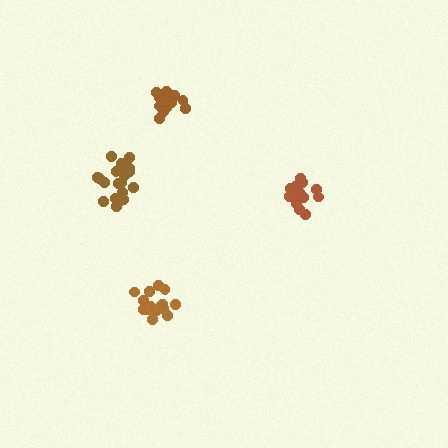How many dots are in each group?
Group 1: 15 dots, Group 2: 16 dots, Group 3: 19 dots, Group 4: 20 dots (70 total).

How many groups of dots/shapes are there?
There are 4 groups.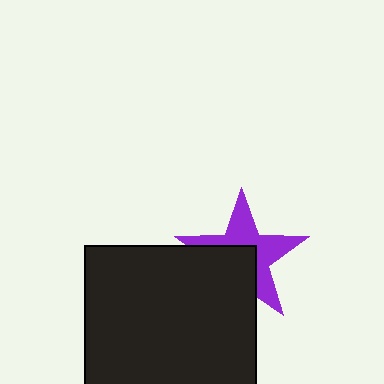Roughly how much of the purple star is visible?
About half of it is visible (roughly 55%).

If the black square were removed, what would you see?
You would see the complete purple star.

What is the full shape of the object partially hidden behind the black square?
The partially hidden object is a purple star.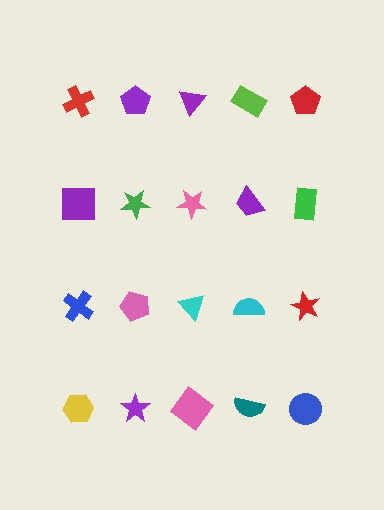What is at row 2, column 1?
A purple square.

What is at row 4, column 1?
A yellow hexagon.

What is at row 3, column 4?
A cyan semicircle.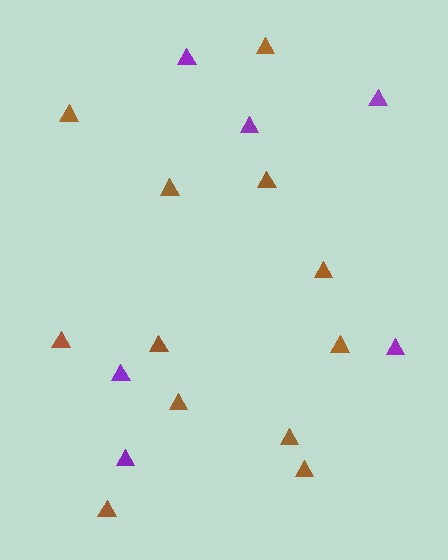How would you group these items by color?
There are 2 groups: one group of brown triangles (12) and one group of purple triangles (6).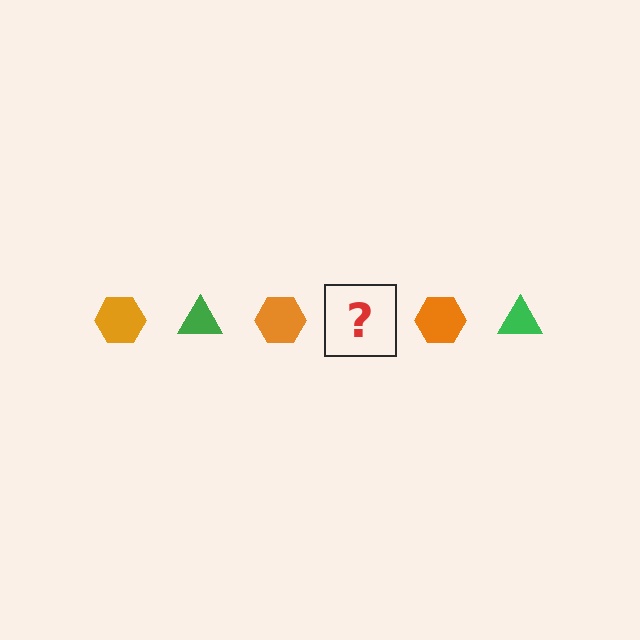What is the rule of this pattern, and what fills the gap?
The rule is that the pattern alternates between orange hexagon and green triangle. The gap should be filled with a green triangle.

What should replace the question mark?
The question mark should be replaced with a green triangle.